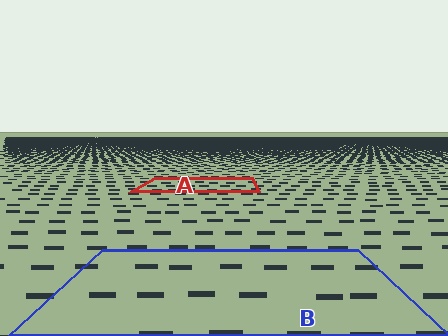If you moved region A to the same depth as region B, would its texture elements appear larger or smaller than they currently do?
They would appear larger. At a closer depth, the same texture elements are projected at a bigger on-screen size.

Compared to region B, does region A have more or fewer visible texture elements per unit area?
Region A has more texture elements per unit area — they are packed more densely because it is farther away.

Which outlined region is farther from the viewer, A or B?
Region A is farther from the viewer — the texture elements inside it appear smaller and more densely packed.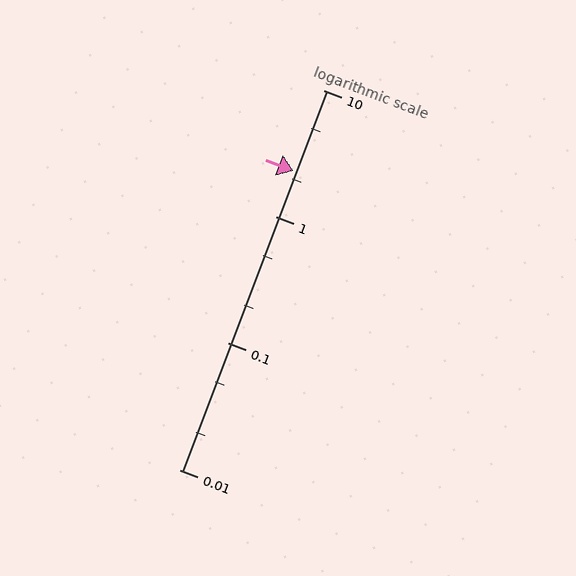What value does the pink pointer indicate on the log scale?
The pointer indicates approximately 2.3.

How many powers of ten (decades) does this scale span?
The scale spans 3 decades, from 0.01 to 10.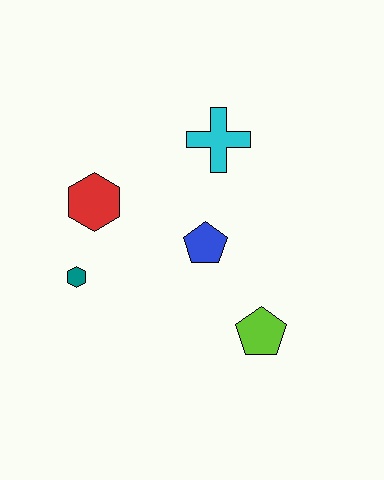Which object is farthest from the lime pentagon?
The red hexagon is farthest from the lime pentagon.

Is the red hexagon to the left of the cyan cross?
Yes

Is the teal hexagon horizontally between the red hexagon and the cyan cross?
No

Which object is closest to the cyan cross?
The blue pentagon is closest to the cyan cross.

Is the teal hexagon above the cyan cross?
No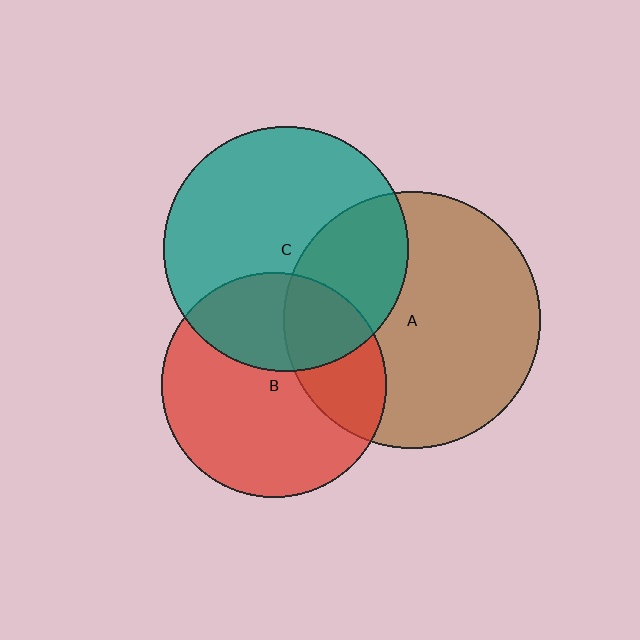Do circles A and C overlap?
Yes.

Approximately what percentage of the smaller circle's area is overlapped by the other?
Approximately 35%.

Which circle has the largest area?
Circle A (brown).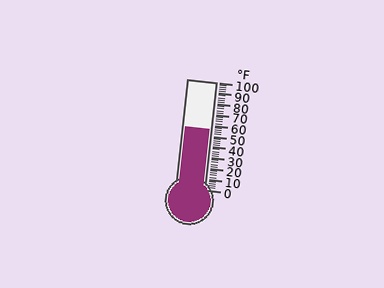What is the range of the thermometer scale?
The thermometer scale ranges from 0°F to 100°F.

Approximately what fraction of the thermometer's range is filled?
The thermometer is filled to approximately 55% of its range.